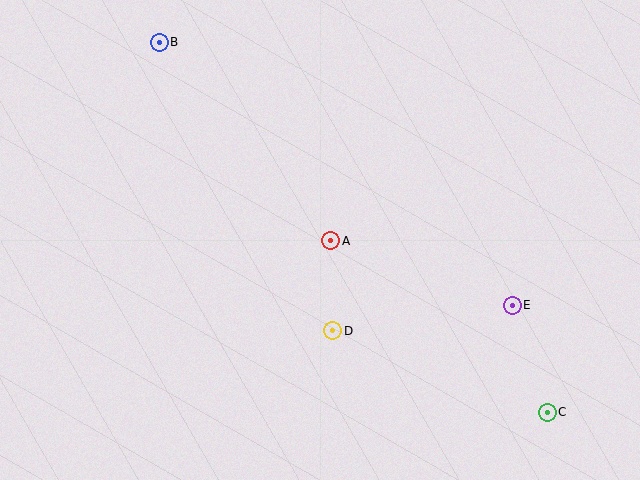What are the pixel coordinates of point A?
Point A is at (331, 241).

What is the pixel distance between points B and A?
The distance between B and A is 262 pixels.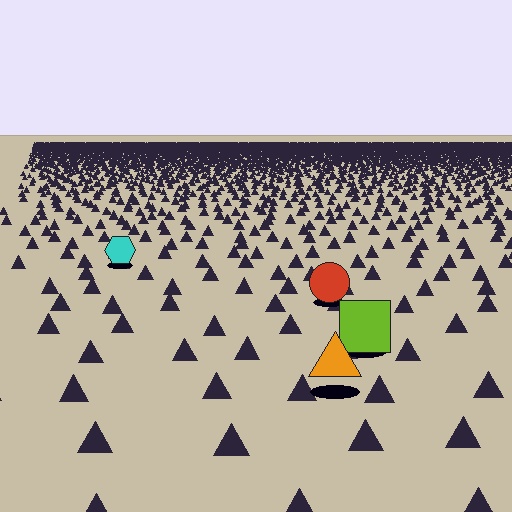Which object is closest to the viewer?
The orange triangle is closest. The texture marks near it are larger and more spread out.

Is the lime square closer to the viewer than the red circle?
Yes. The lime square is closer — you can tell from the texture gradient: the ground texture is coarser near it.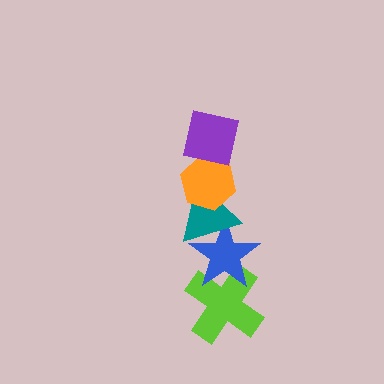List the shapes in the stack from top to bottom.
From top to bottom: the purple square, the orange hexagon, the teal triangle, the blue star, the lime cross.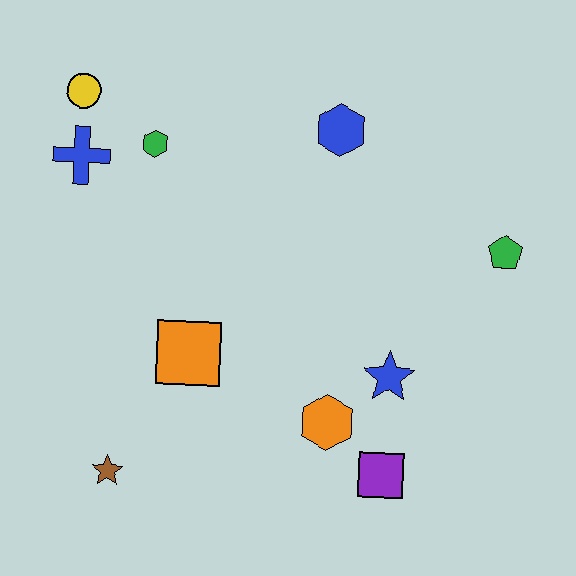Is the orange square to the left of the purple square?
Yes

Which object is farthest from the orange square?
The green pentagon is farthest from the orange square.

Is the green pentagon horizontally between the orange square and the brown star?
No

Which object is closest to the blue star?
The orange hexagon is closest to the blue star.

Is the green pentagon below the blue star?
No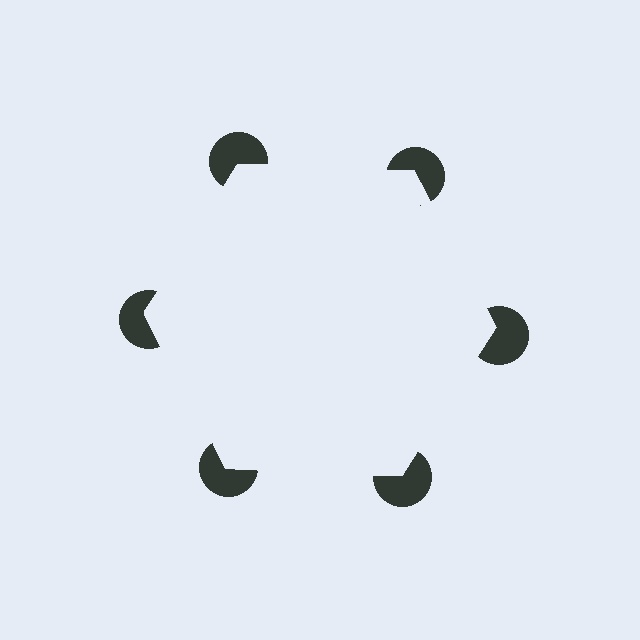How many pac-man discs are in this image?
There are 6 — one at each vertex of the illusory hexagon.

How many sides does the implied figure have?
6 sides.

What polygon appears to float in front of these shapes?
An illusory hexagon — its edges are inferred from the aligned wedge cuts in the pac-man discs, not physically drawn.